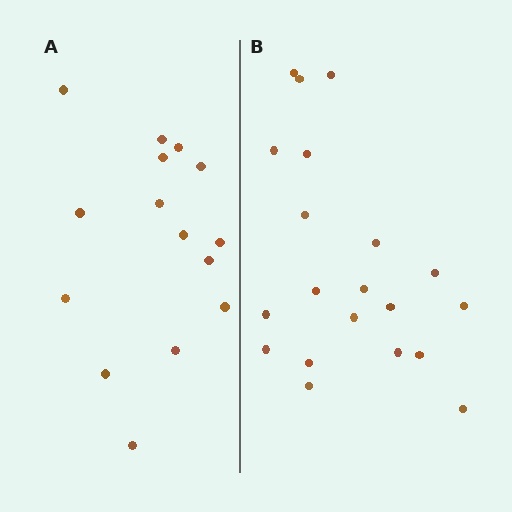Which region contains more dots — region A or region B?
Region B (the right region) has more dots.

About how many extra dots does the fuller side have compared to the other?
Region B has about 5 more dots than region A.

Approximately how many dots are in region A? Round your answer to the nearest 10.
About 20 dots. (The exact count is 15, which rounds to 20.)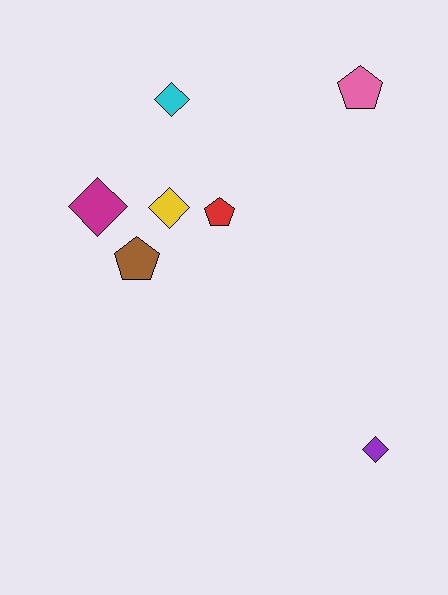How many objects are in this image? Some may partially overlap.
There are 7 objects.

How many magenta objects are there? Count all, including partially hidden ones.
There is 1 magenta object.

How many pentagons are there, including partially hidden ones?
There are 3 pentagons.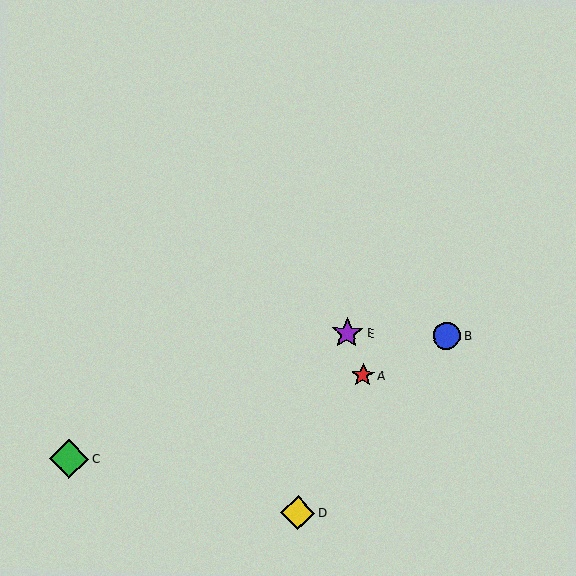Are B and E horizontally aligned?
Yes, both are at y≈336.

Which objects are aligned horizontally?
Objects B, E are aligned horizontally.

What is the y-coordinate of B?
Object B is at y≈336.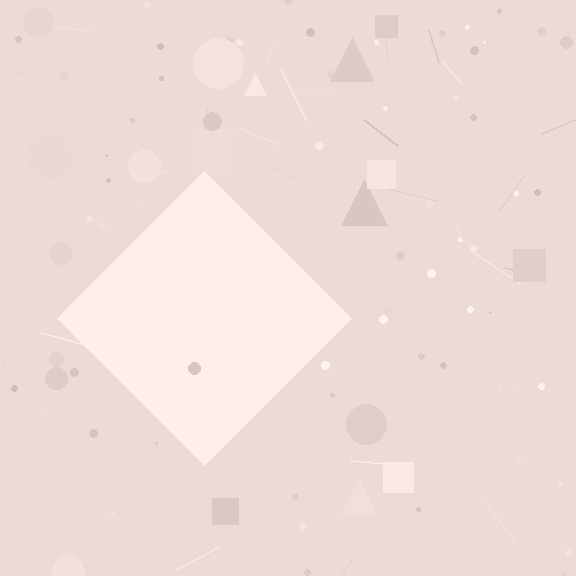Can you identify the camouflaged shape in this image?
The camouflaged shape is a diamond.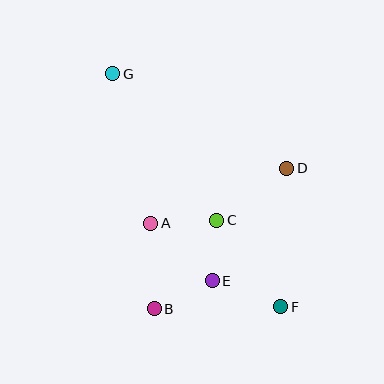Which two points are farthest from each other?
Points F and G are farthest from each other.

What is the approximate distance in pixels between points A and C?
The distance between A and C is approximately 66 pixels.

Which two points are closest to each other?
Points C and E are closest to each other.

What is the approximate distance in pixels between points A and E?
The distance between A and E is approximately 84 pixels.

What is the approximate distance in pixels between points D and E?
The distance between D and E is approximately 135 pixels.